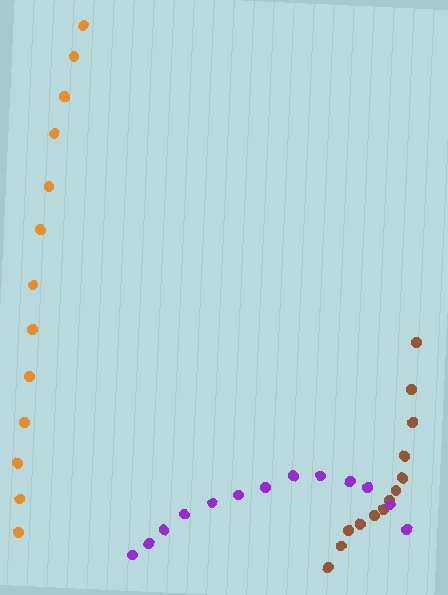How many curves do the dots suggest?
There are 3 distinct paths.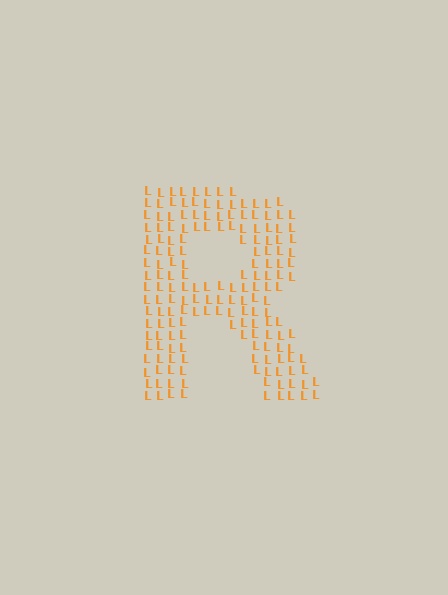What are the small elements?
The small elements are letter L's.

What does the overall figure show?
The overall figure shows the letter R.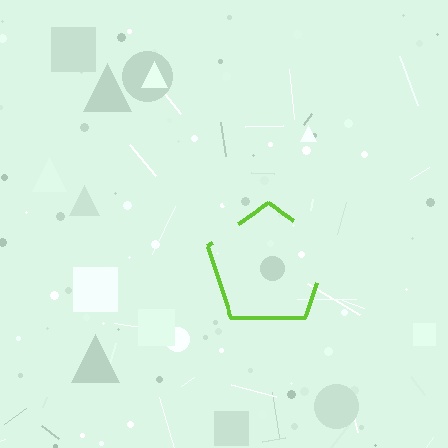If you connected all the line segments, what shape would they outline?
They would outline a pentagon.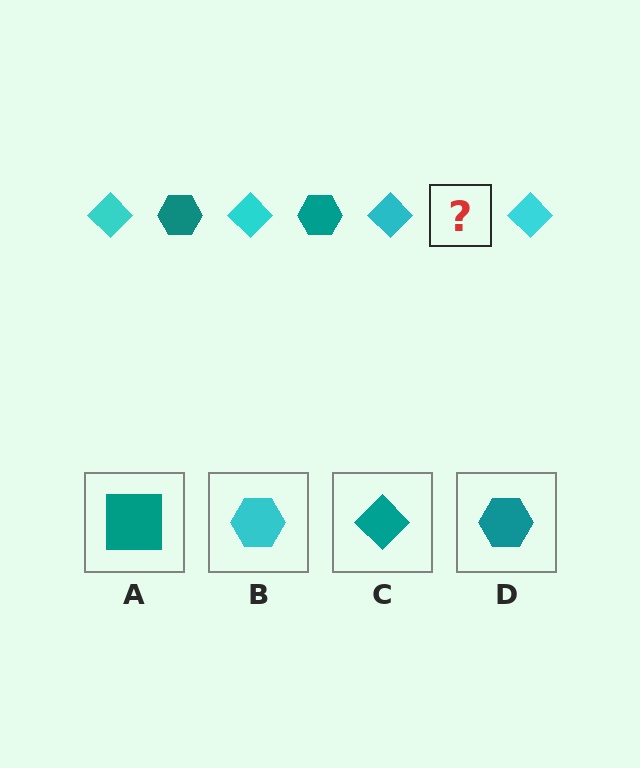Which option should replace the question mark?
Option D.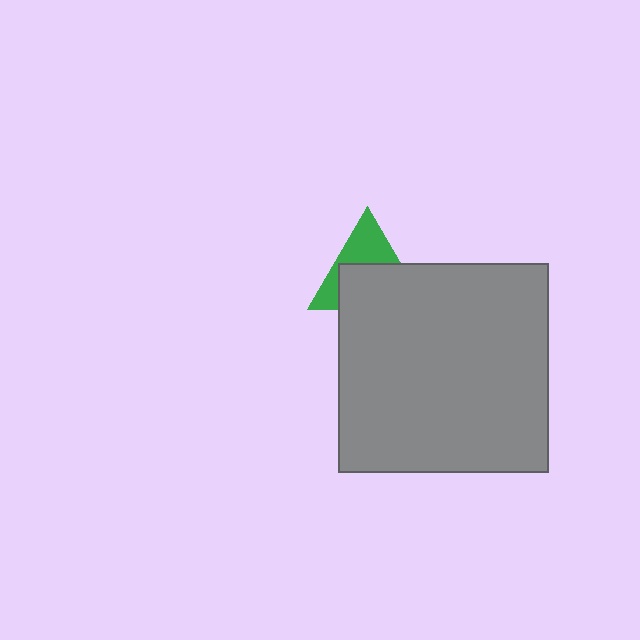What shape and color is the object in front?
The object in front is a gray square.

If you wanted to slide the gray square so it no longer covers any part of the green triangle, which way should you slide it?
Slide it down — that is the most direct way to separate the two shapes.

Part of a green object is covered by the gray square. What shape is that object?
It is a triangle.